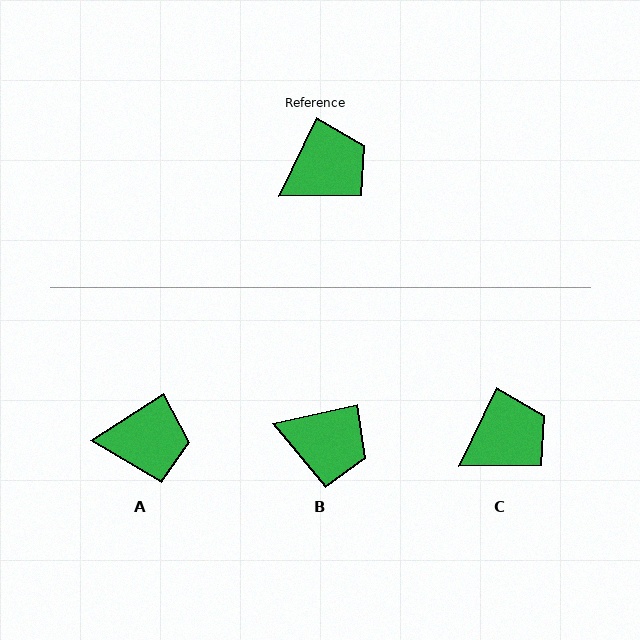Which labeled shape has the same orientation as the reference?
C.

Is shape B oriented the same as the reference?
No, it is off by about 51 degrees.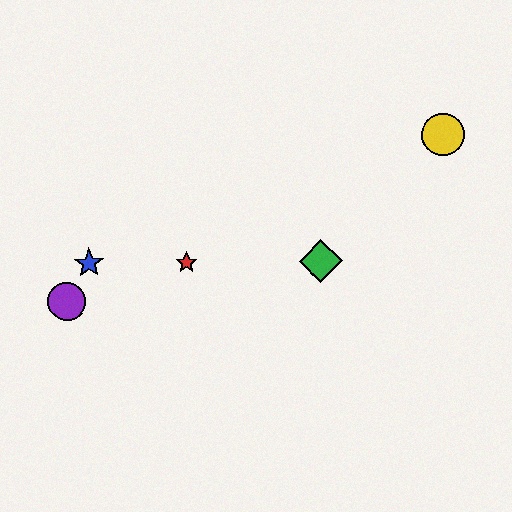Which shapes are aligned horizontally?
The red star, the blue star, the green diamond are aligned horizontally.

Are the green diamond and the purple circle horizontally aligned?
No, the green diamond is at y≈261 and the purple circle is at y≈302.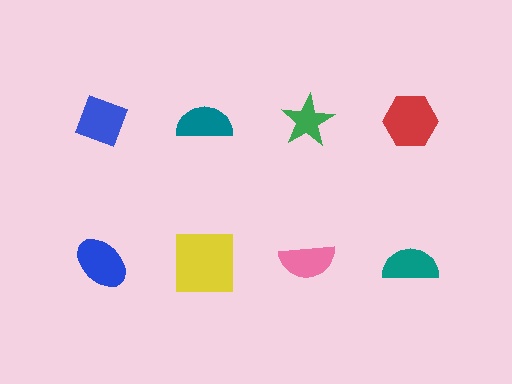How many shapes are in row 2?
4 shapes.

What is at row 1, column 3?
A green star.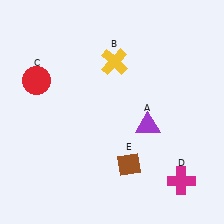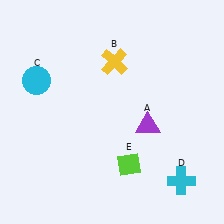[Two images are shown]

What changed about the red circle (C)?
In Image 1, C is red. In Image 2, it changed to cyan.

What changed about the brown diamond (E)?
In Image 1, E is brown. In Image 2, it changed to lime.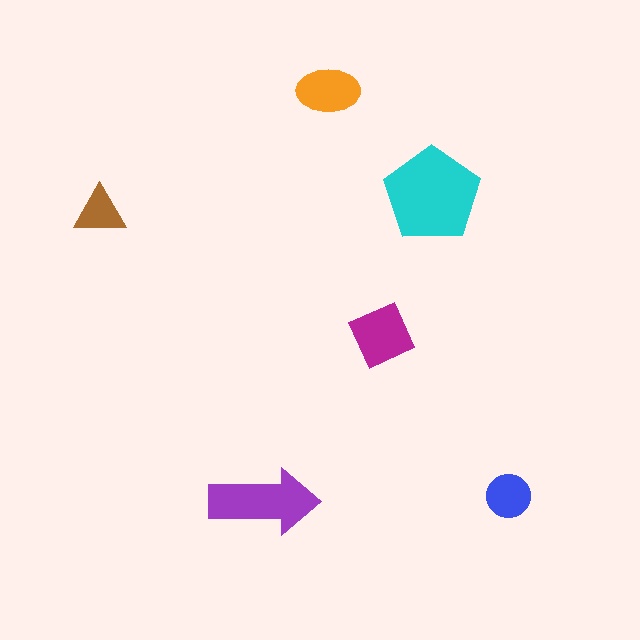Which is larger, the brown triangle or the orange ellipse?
The orange ellipse.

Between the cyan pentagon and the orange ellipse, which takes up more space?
The cyan pentagon.